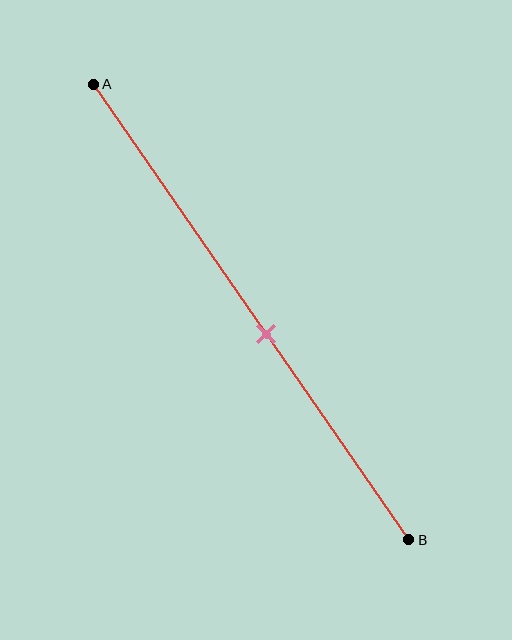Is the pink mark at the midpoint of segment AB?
No, the mark is at about 55% from A, not at the 50% midpoint.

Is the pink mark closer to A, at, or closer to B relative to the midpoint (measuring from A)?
The pink mark is closer to point B than the midpoint of segment AB.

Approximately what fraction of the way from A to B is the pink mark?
The pink mark is approximately 55% of the way from A to B.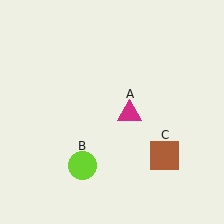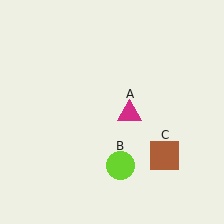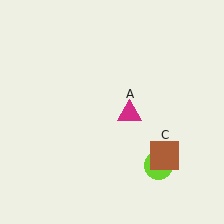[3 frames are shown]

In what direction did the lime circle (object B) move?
The lime circle (object B) moved right.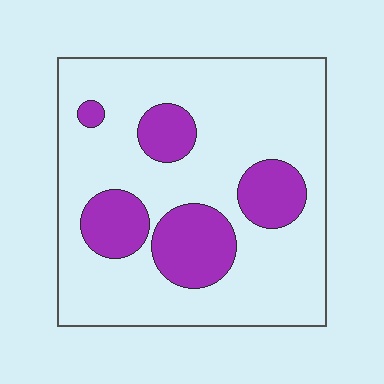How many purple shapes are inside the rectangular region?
5.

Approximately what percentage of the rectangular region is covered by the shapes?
Approximately 25%.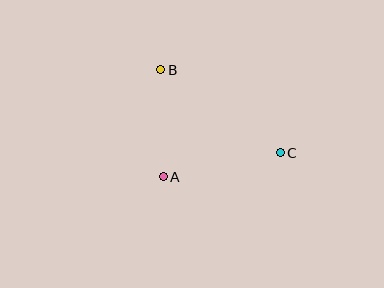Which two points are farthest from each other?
Points B and C are farthest from each other.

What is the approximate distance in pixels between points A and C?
The distance between A and C is approximately 119 pixels.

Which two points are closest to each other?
Points A and B are closest to each other.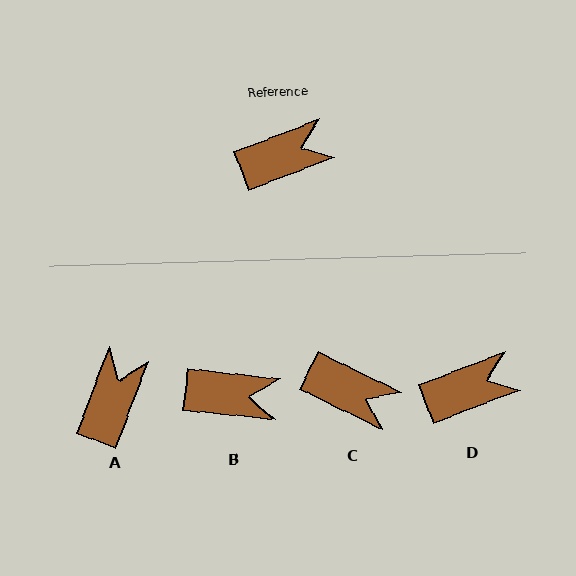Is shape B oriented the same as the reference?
No, it is off by about 27 degrees.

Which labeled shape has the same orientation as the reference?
D.